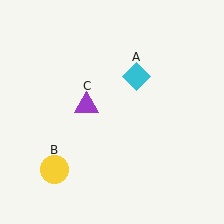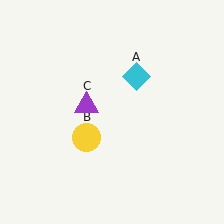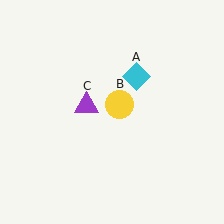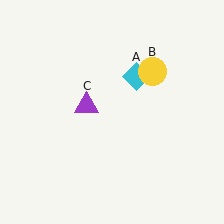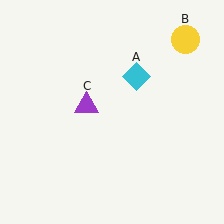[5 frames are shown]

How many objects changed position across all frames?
1 object changed position: yellow circle (object B).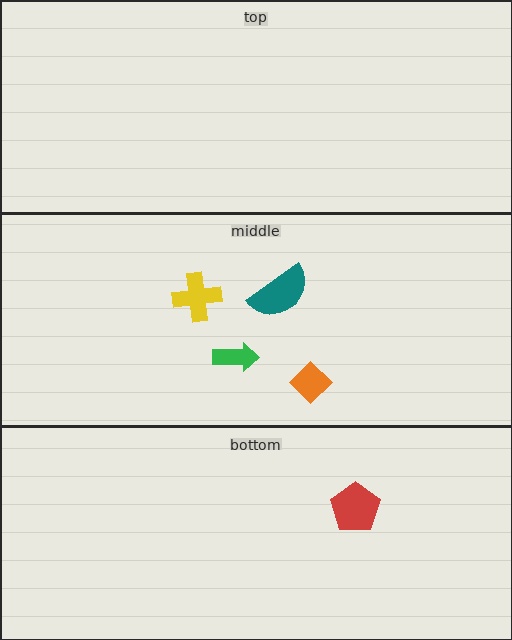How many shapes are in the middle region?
4.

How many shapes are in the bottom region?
1.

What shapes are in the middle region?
The yellow cross, the teal semicircle, the green arrow, the orange diamond.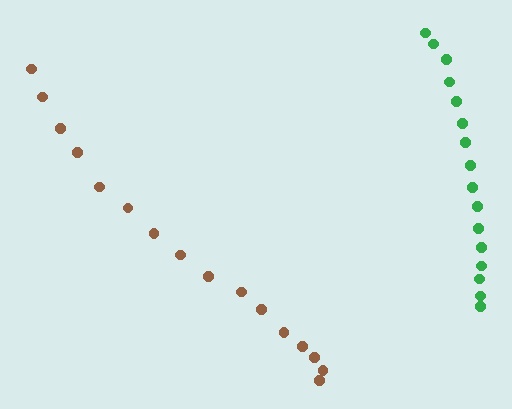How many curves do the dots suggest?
There are 2 distinct paths.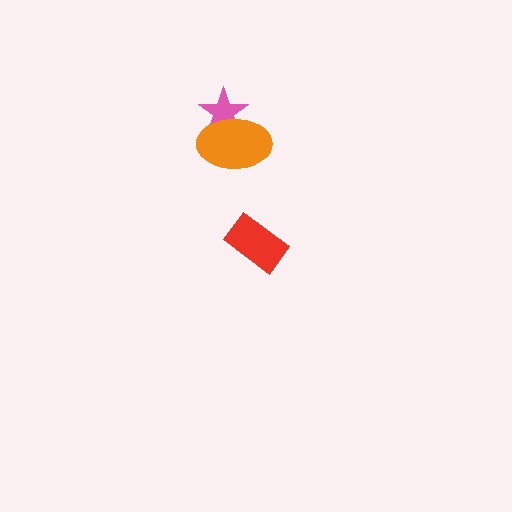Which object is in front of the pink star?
The orange ellipse is in front of the pink star.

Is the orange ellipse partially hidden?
No, no other shape covers it.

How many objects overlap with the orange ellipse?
1 object overlaps with the orange ellipse.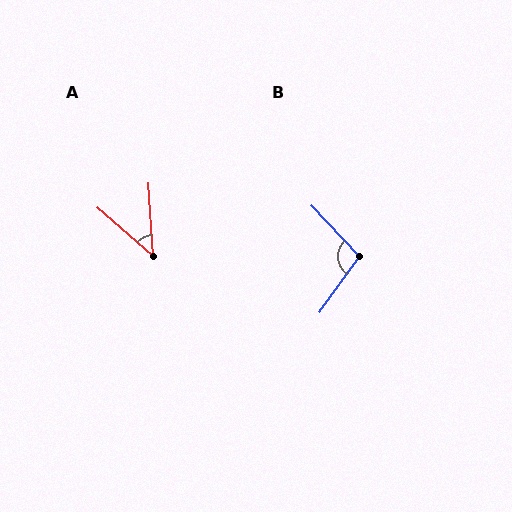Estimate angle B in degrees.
Approximately 101 degrees.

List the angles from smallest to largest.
A (45°), B (101°).